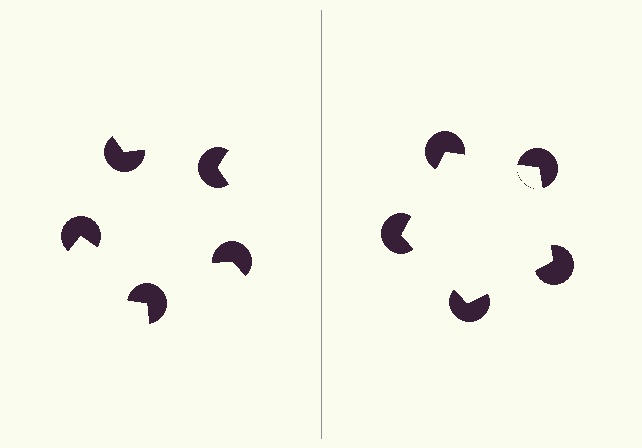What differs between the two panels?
The pac-man discs are positioned identically on both sides; only the wedge orientations differ. On the right they align to a pentagon; on the left they are misaligned.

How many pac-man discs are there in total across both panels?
10 — 5 on each side.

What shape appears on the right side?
An illusory pentagon.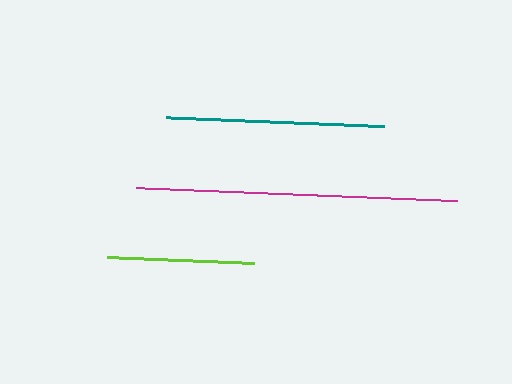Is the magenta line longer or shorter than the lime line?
The magenta line is longer than the lime line.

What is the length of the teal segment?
The teal segment is approximately 218 pixels long.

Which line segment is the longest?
The magenta line is the longest at approximately 321 pixels.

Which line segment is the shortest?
The lime line is the shortest at approximately 148 pixels.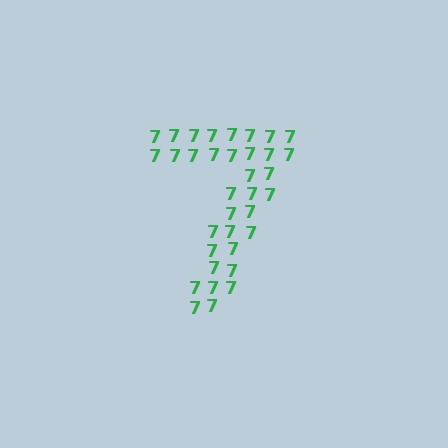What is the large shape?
The large shape is the digit 7.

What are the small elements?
The small elements are digit 7's.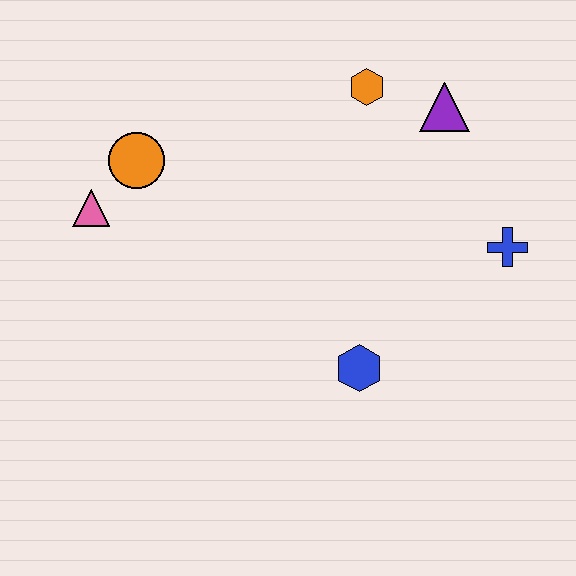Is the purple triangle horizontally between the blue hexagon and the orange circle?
No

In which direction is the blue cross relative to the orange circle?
The blue cross is to the right of the orange circle.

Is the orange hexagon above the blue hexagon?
Yes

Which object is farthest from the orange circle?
The blue cross is farthest from the orange circle.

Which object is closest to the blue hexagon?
The blue cross is closest to the blue hexagon.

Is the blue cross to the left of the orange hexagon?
No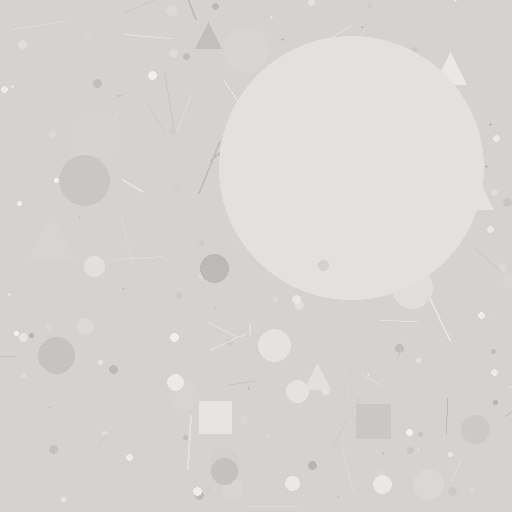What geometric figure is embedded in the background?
A circle is embedded in the background.